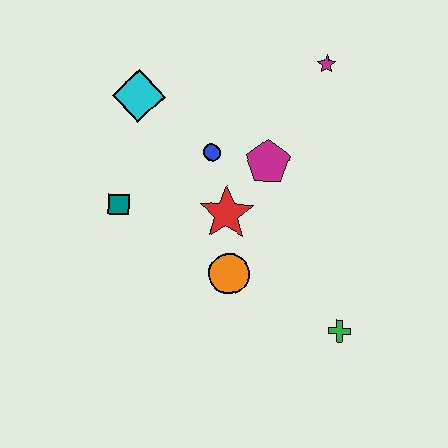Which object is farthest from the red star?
The magenta star is farthest from the red star.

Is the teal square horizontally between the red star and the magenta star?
No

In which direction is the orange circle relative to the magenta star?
The orange circle is below the magenta star.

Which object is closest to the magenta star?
The magenta pentagon is closest to the magenta star.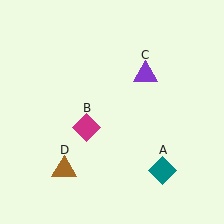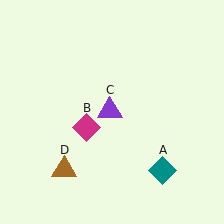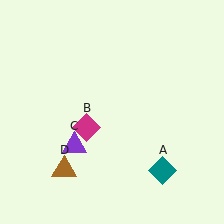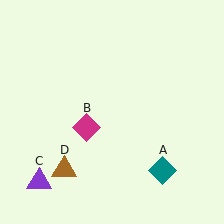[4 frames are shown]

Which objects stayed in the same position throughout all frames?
Teal diamond (object A) and magenta diamond (object B) and brown triangle (object D) remained stationary.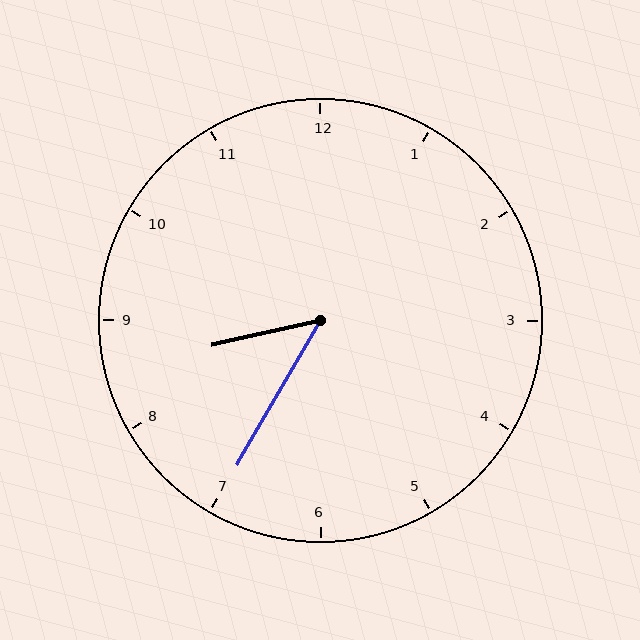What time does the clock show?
8:35.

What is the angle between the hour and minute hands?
Approximately 48 degrees.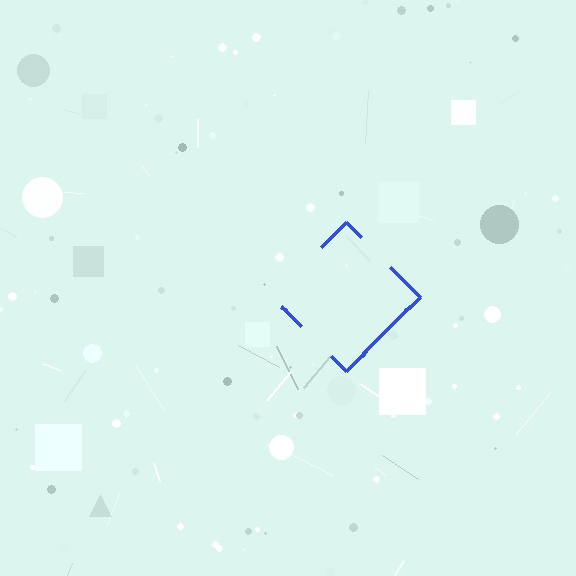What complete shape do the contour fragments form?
The contour fragments form a diamond.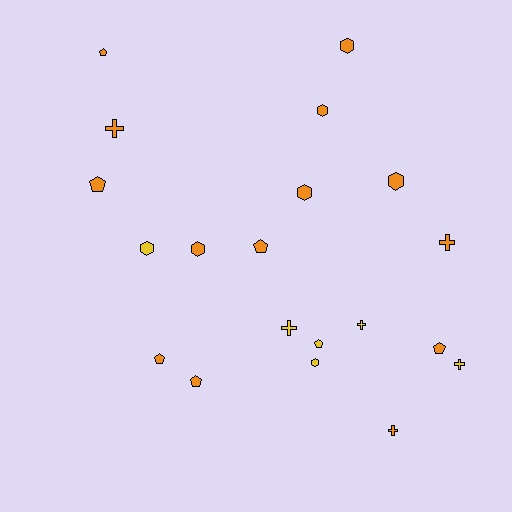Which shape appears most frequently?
Hexagon, with 7 objects.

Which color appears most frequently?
Orange, with 14 objects.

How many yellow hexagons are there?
There are 2 yellow hexagons.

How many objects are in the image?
There are 20 objects.